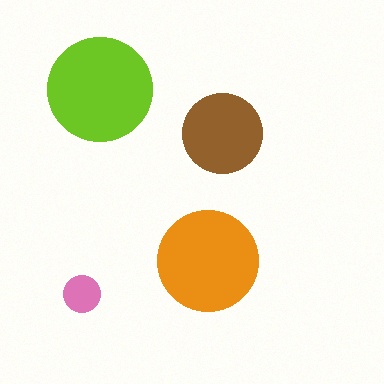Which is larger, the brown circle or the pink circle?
The brown one.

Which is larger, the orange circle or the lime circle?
The lime one.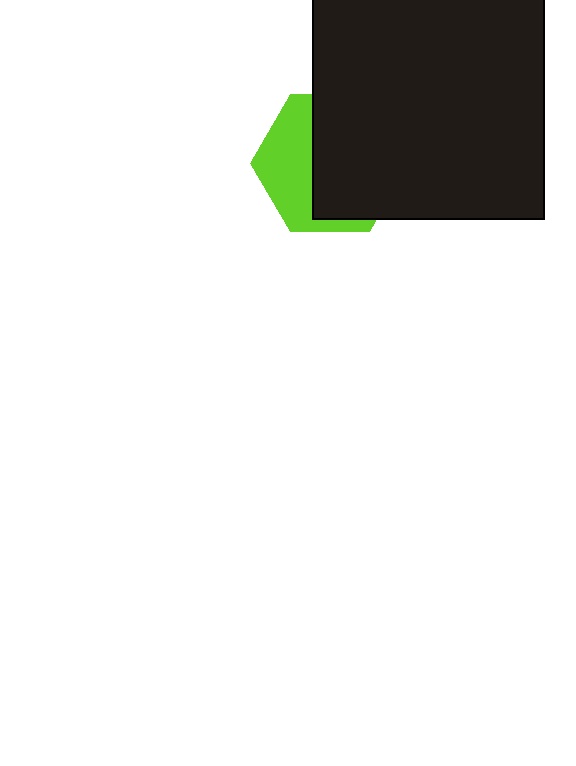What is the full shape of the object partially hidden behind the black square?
The partially hidden object is a lime hexagon.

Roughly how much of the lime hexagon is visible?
A small part of it is visible (roughly 39%).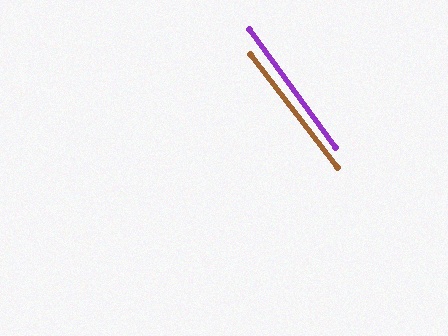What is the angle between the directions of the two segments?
Approximately 1 degree.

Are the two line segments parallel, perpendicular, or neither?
Parallel — their directions differ by only 1.3°.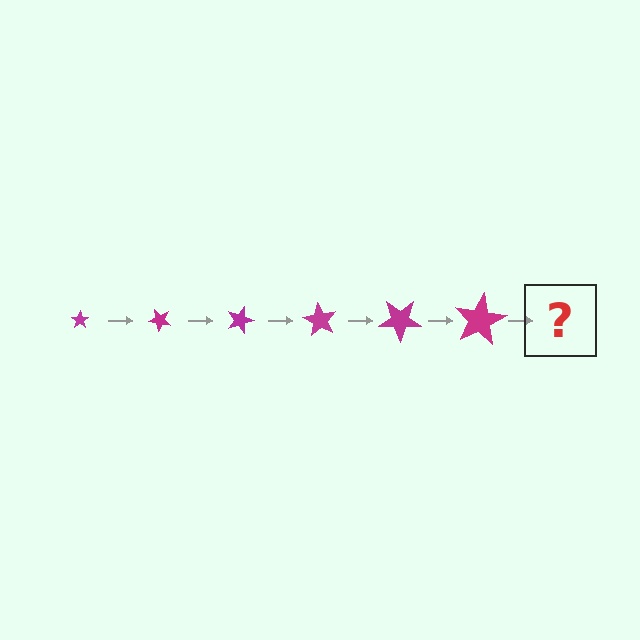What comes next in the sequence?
The next element should be a star, larger than the previous one and rotated 270 degrees from the start.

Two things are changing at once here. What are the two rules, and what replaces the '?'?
The two rules are that the star grows larger each step and it rotates 45 degrees each step. The '?' should be a star, larger than the previous one and rotated 270 degrees from the start.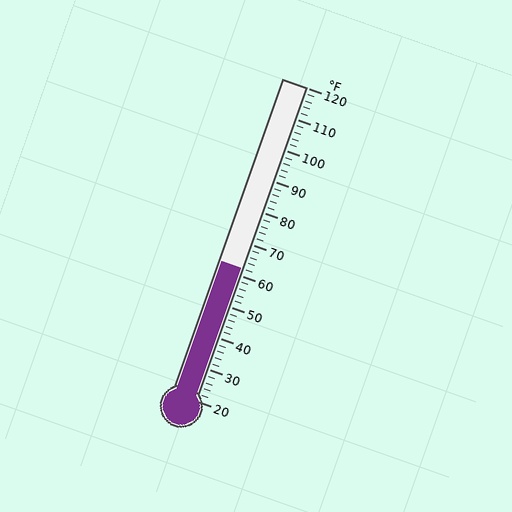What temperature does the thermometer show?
The thermometer shows approximately 62°F.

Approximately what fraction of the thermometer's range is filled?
The thermometer is filled to approximately 40% of its range.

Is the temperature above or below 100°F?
The temperature is below 100°F.